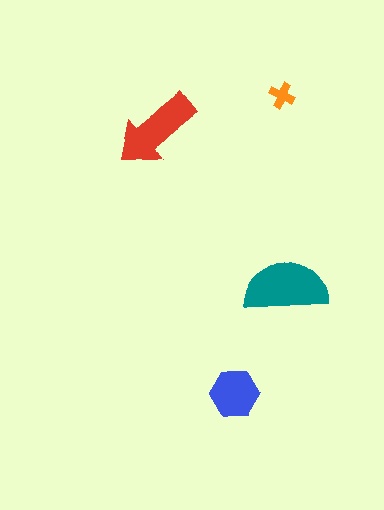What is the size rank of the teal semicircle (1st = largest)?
1st.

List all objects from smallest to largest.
The orange cross, the blue hexagon, the red arrow, the teal semicircle.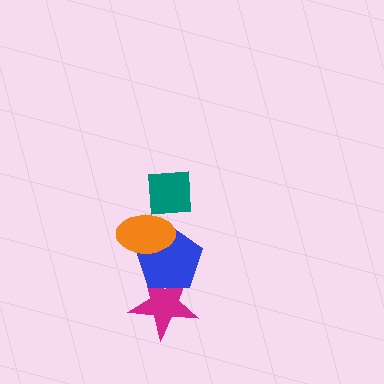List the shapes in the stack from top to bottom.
From top to bottom: the teal square, the orange ellipse, the blue pentagon, the magenta star.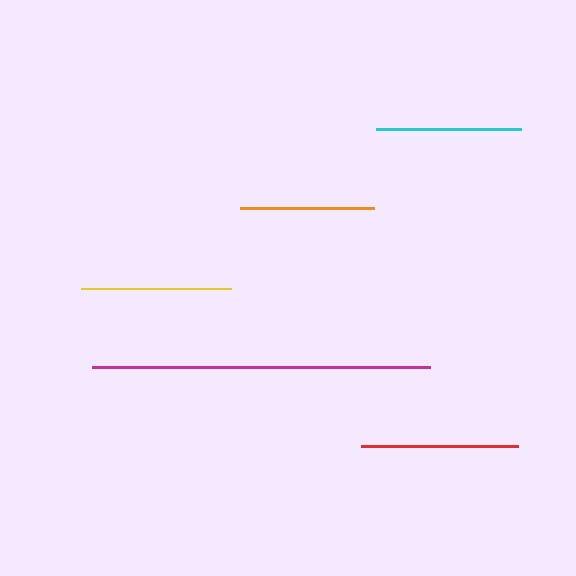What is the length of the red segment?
The red segment is approximately 157 pixels long.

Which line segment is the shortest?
The orange line is the shortest at approximately 133 pixels.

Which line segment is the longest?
The magenta line is the longest at approximately 337 pixels.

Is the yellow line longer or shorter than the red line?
The red line is longer than the yellow line.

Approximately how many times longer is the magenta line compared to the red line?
The magenta line is approximately 2.1 times the length of the red line.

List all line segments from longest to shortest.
From longest to shortest: magenta, red, yellow, cyan, orange.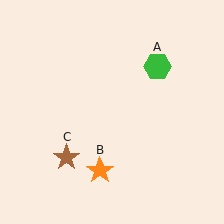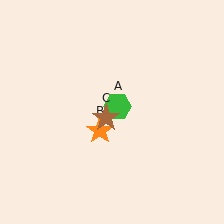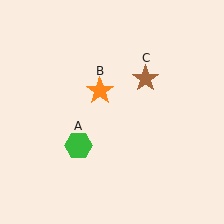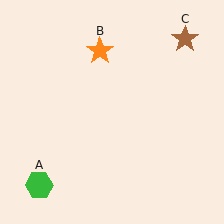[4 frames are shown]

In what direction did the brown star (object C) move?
The brown star (object C) moved up and to the right.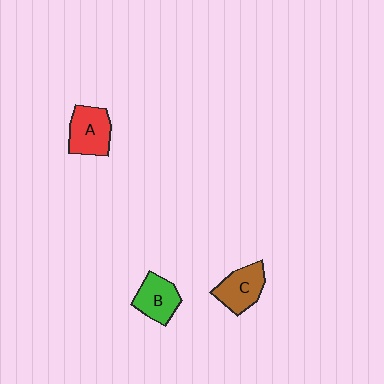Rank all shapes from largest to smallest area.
From largest to smallest: A (red), C (brown), B (green).